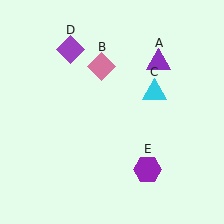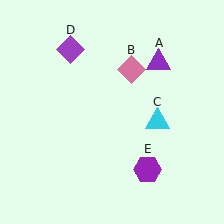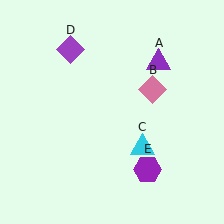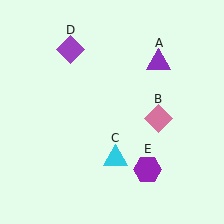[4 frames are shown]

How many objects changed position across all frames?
2 objects changed position: pink diamond (object B), cyan triangle (object C).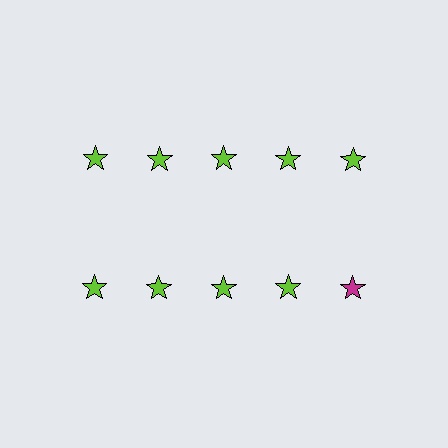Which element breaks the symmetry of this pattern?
The magenta star in the second row, rightmost column breaks the symmetry. All other shapes are lime stars.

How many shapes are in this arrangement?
There are 10 shapes arranged in a grid pattern.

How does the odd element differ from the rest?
It has a different color: magenta instead of lime.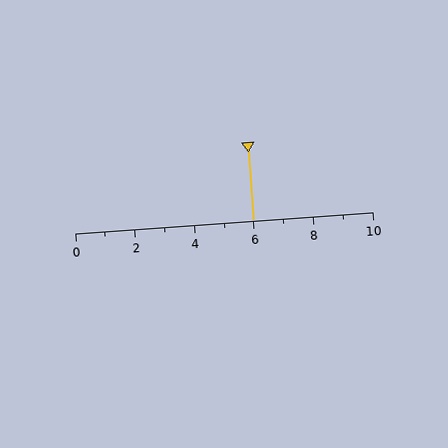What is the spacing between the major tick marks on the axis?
The major ticks are spaced 2 apart.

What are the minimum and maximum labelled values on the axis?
The axis runs from 0 to 10.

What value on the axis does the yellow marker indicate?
The marker indicates approximately 6.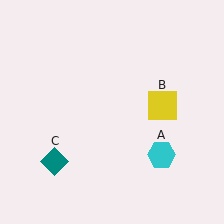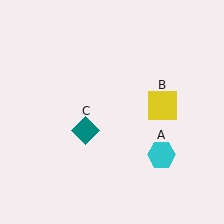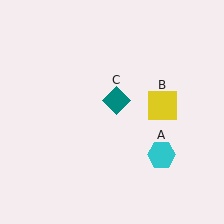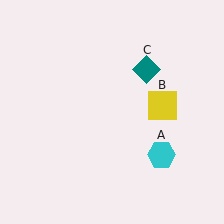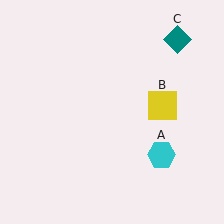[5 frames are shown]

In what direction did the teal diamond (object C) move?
The teal diamond (object C) moved up and to the right.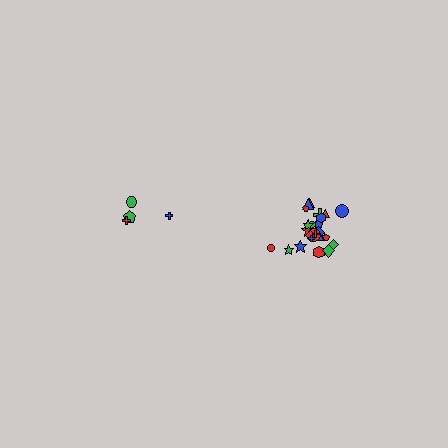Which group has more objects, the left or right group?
The right group.